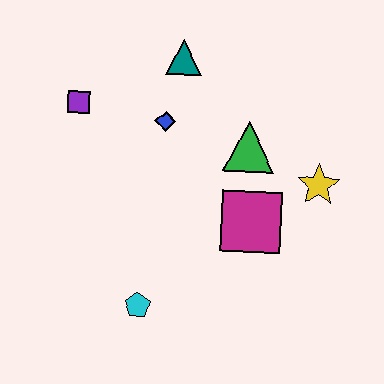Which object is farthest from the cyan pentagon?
The teal triangle is farthest from the cyan pentagon.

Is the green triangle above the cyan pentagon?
Yes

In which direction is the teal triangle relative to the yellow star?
The teal triangle is to the left of the yellow star.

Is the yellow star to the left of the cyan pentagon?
No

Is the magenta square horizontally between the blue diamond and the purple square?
No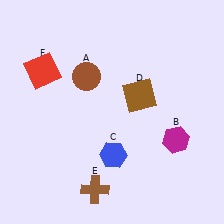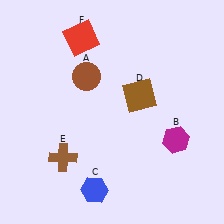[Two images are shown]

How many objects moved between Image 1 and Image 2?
3 objects moved between the two images.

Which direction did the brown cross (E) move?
The brown cross (E) moved up.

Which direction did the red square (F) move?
The red square (F) moved right.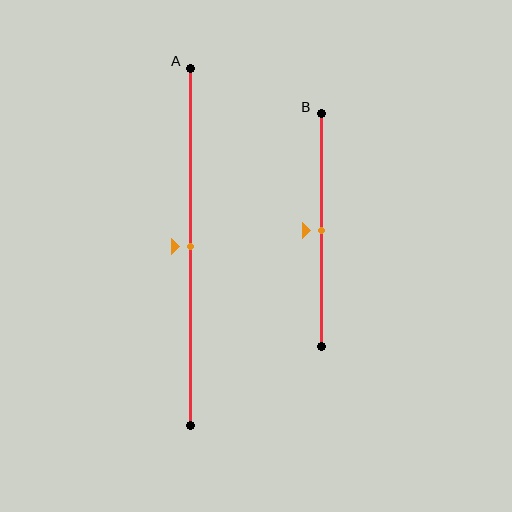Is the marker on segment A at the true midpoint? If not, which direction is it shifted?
Yes, the marker on segment A is at the true midpoint.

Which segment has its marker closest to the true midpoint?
Segment A has its marker closest to the true midpoint.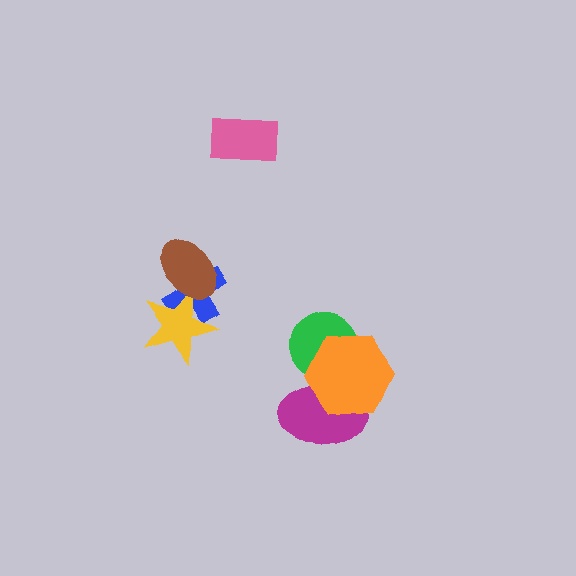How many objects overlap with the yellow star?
2 objects overlap with the yellow star.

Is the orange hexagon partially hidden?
No, no other shape covers it.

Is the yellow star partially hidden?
Yes, it is partially covered by another shape.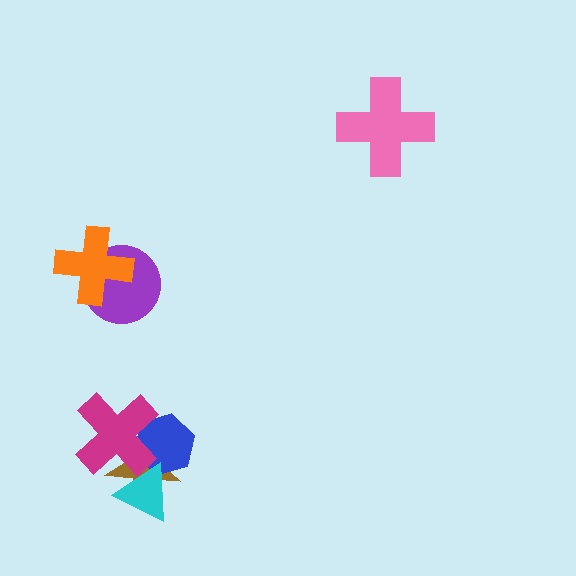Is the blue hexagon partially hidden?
Yes, it is partially covered by another shape.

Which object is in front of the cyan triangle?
The magenta cross is in front of the cyan triangle.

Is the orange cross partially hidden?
No, no other shape covers it.